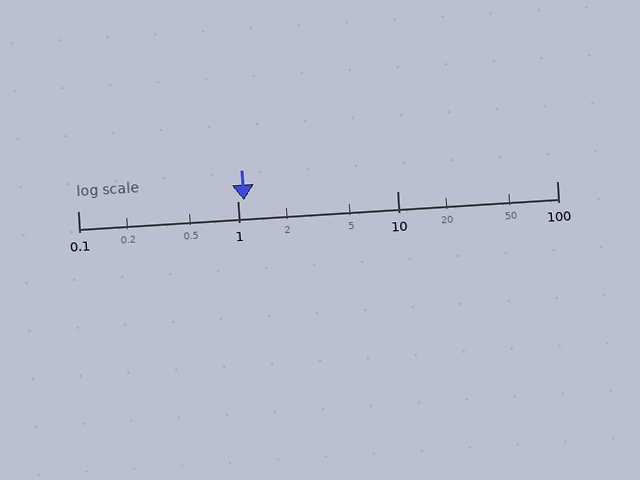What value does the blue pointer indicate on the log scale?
The pointer indicates approximately 1.1.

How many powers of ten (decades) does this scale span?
The scale spans 3 decades, from 0.1 to 100.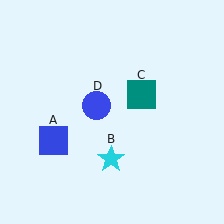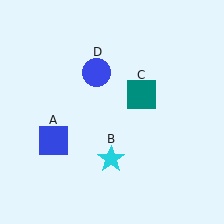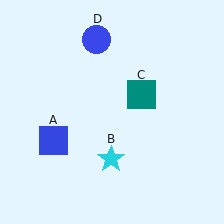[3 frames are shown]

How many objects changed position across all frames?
1 object changed position: blue circle (object D).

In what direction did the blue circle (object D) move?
The blue circle (object D) moved up.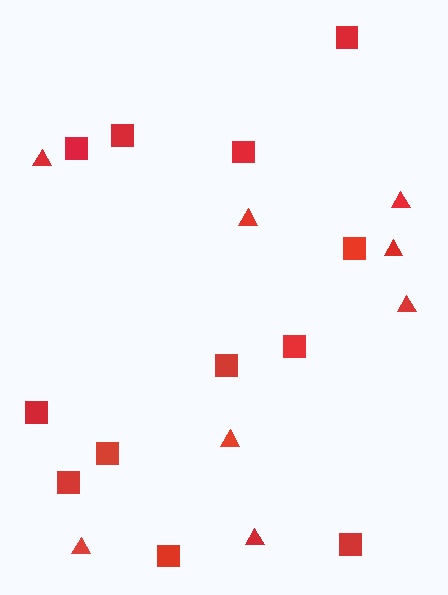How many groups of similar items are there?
There are 2 groups: one group of squares (12) and one group of triangles (8).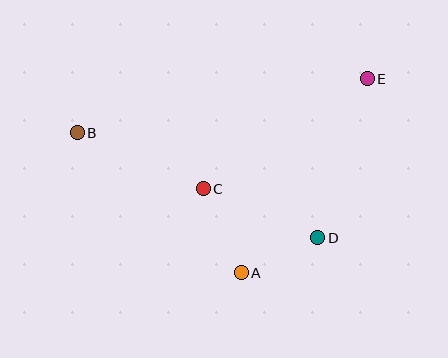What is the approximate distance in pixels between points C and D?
The distance between C and D is approximately 124 pixels.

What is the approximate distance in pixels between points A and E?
The distance between A and E is approximately 232 pixels.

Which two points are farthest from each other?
Points B and E are farthest from each other.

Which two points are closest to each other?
Points A and D are closest to each other.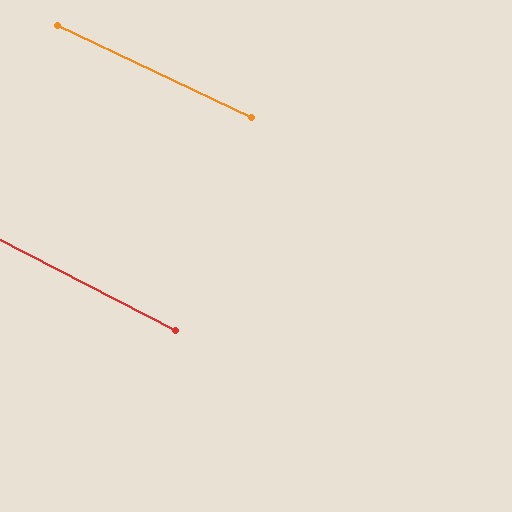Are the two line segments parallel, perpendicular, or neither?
Parallel — their directions differ by only 1.8°.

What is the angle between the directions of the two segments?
Approximately 2 degrees.